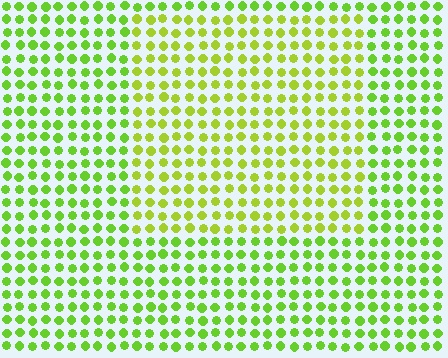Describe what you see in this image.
The image is filled with small lime elements in a uniform arrangement. A rectangle-shaped region is visible where the elements are tinted to a slightly different hue, forming a subtle color boundary.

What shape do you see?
I see a rectangle.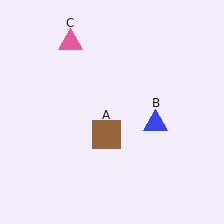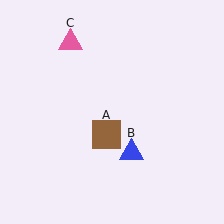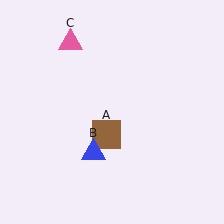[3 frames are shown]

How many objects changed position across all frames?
1 object changed position: blue triangle (object B).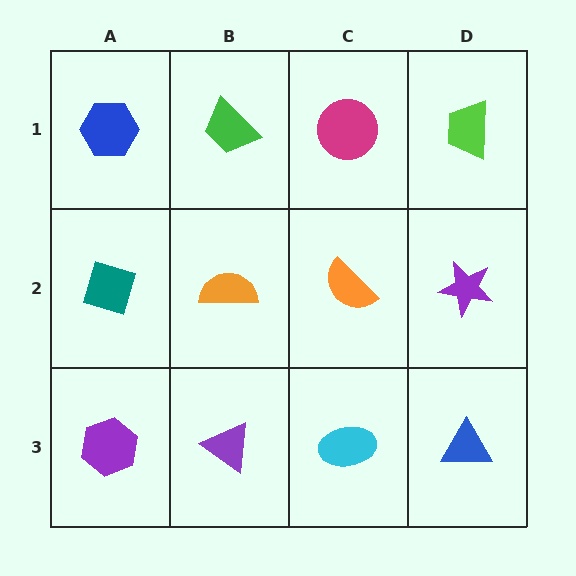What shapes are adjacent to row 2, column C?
A magenta circle (row 1, column C), a cyan ellipse (row 3, column C), an orange semicircle (row 2, column B), a purple star (row 2, column D).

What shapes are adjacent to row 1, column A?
A teal diamond (row 2, column A), a green trapezoid (row 1, column B).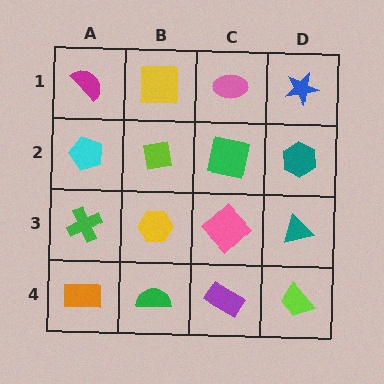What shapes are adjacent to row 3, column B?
A lime square (row 2, column B), a green semicircle (row 4, column B), a green cross (row 3, column A), a pink diamond (row 3, column C).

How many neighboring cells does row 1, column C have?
3.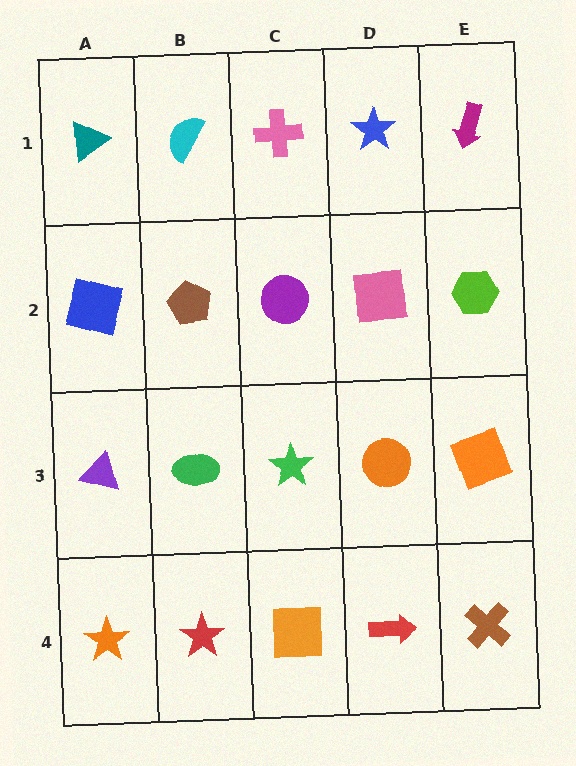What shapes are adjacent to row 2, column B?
A cyan semicircle (row 1, column B), a green ellipse (row 3, column B), a blue square (row 2, column A), a purple circle (row 2, column C).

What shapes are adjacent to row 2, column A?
A teal triangle (row 1, column A), a purple triangle (row 3, column A), a brown pentagon (row 2, column B).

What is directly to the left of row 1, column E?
A blue star.